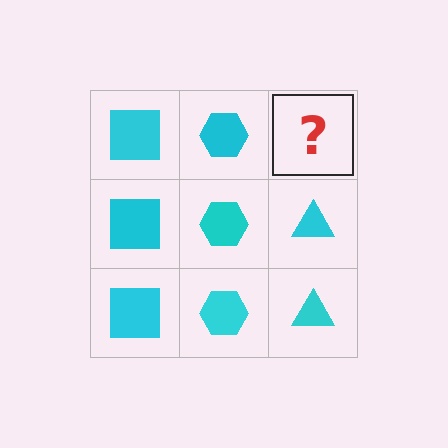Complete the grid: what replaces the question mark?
The question mark should be replaced with a cyan triangle.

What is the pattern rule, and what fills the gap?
The rule is that each column has a consistent shape. The gap should be filled with a cyan triangle.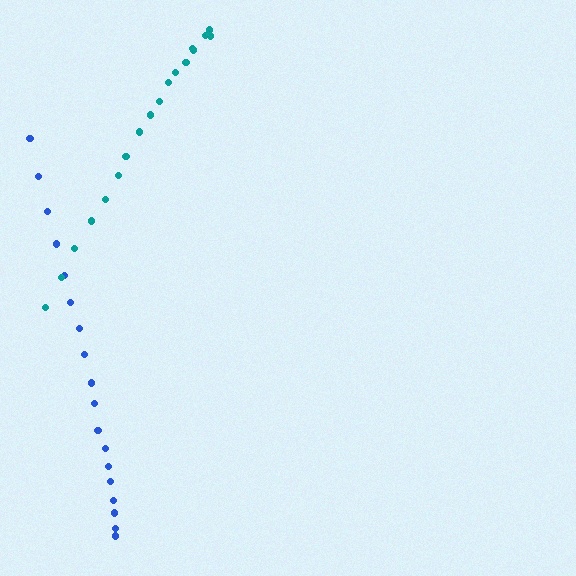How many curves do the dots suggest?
There are 2 distinct paths.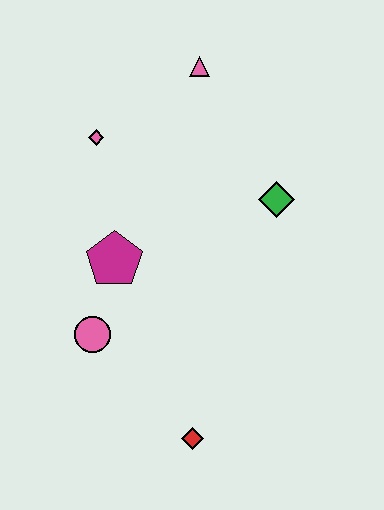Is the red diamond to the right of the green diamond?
No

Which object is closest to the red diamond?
The pink circle is closest to the red diamond.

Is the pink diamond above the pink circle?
Yes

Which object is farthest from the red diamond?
The pink triangle is farthest from the red diamond.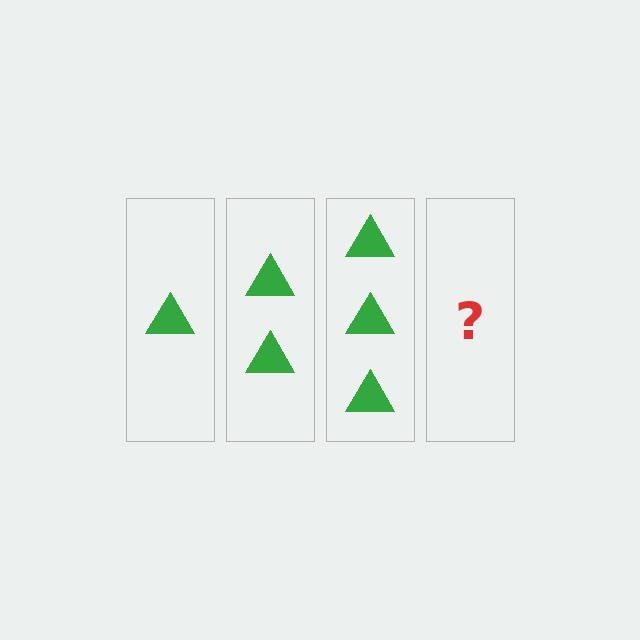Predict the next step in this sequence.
The next step is 4 triangles.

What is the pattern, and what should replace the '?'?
The pattern is that each step adds one more triangle. The '?' should be 4 triangles.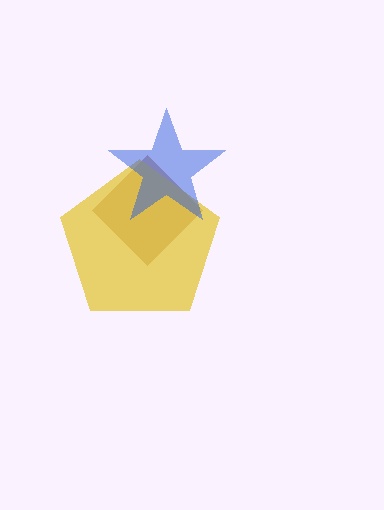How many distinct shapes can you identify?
There are 3 distinct shapes: a brown diamond, a yellow pentagon, a blue star.